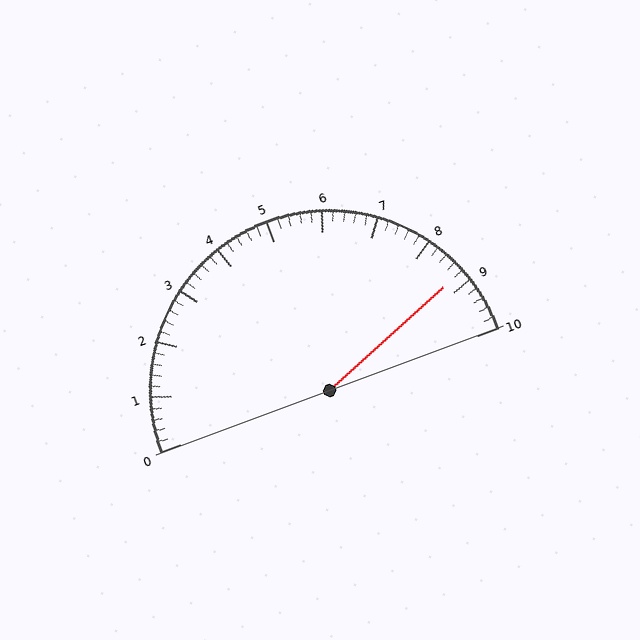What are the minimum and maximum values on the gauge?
The gauge ranges from 0 to 10.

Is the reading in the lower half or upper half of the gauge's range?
The reading is in the upper half of the range (0 to 10).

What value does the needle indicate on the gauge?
The needle indicates approximately 8.8.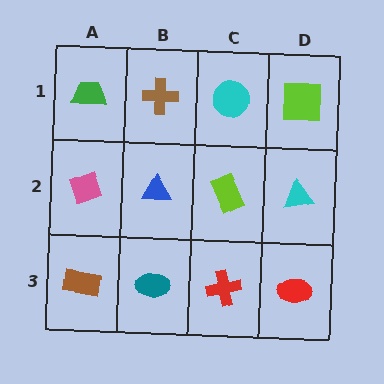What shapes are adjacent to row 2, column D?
A lime square (row 1, column D), a red ellipse (row 3, column D), a lime rectangle (row 2, column C).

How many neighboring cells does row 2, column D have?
3.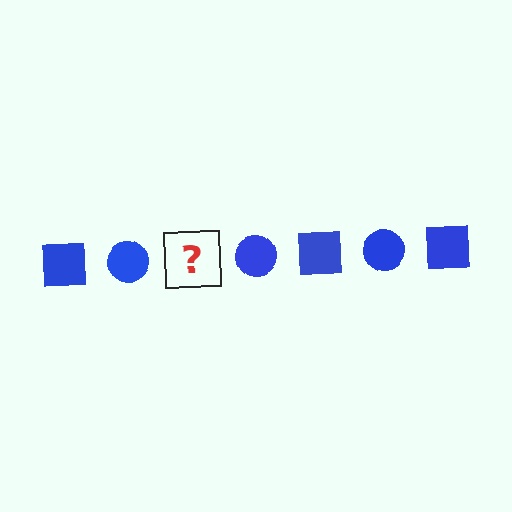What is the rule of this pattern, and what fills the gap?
The rule is that the pattern cycles through square, circle shapes in blue. The gap should be filled with a blue square.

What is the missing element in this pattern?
The missing element is a blue square.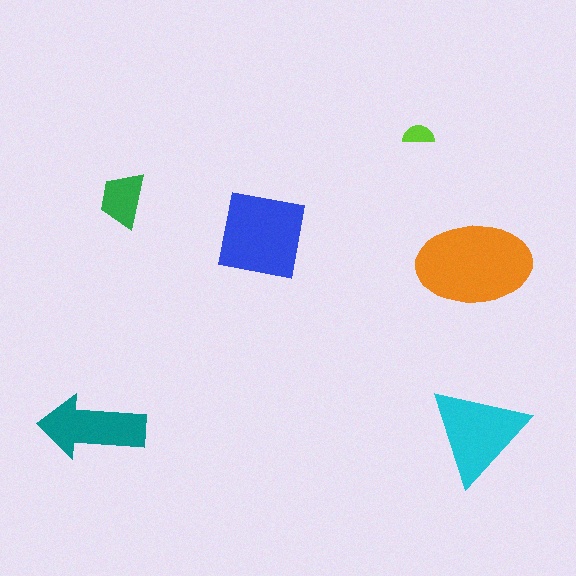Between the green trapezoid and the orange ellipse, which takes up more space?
The orange ellipse.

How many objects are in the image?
There are 6 objects in the image.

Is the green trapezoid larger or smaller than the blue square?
Smaller.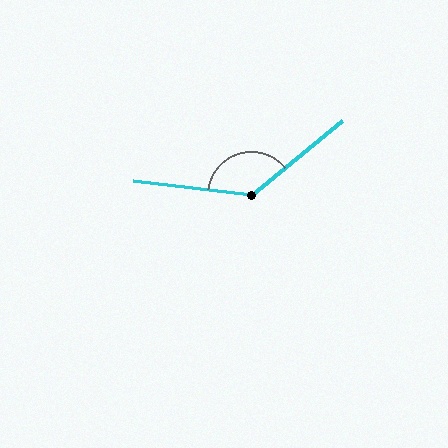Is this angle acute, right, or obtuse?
It is obtuse.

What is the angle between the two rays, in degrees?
Approximately 133 degrees.